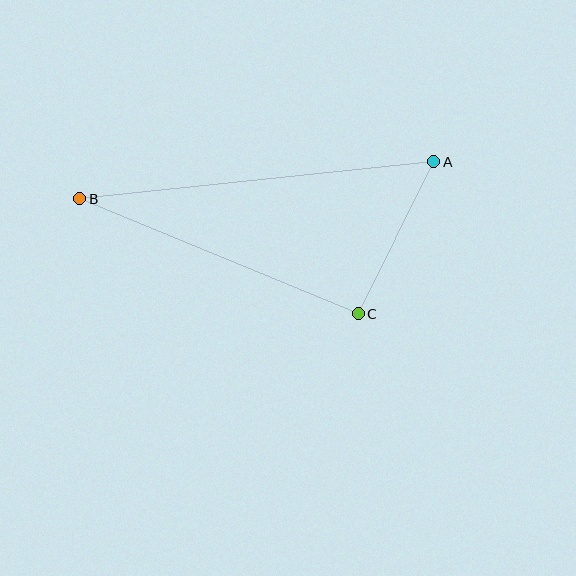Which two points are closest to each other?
Points A and C are closest to each other.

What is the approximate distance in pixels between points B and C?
The distance between B and C is approximately 301 pixels.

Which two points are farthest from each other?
Points A and B are farthest from each other.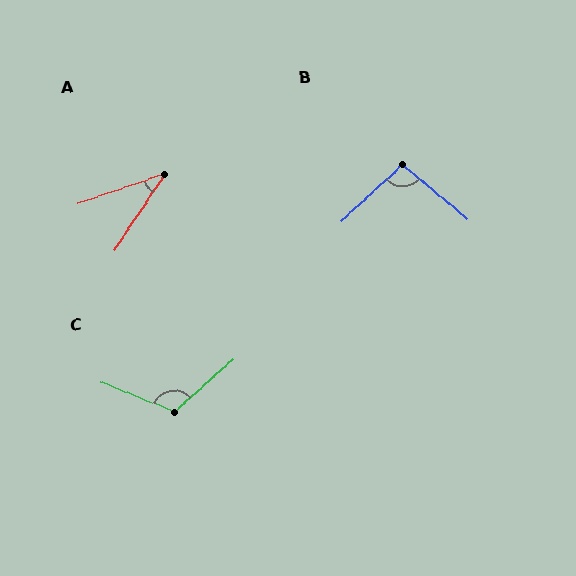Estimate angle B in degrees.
Approximately 98 degrees.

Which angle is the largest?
C, at approximately 116 degrees.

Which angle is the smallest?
A, at approximately 37 degrees.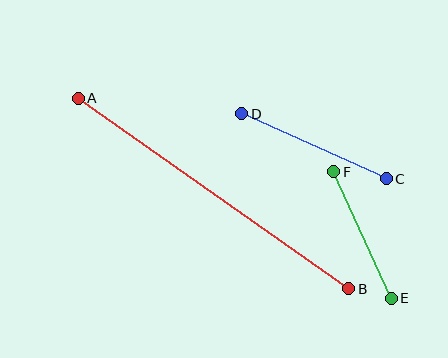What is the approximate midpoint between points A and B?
The midpoint is at approximately (214, 193) pixels.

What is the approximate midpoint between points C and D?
The midpoint is at approximately (314, 146) pixels.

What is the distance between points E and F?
The distance is approximately 139 pixels.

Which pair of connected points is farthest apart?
Points A and B are farthest apart.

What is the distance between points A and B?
The distance is approximately 331 pixels.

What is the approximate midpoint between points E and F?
The midpoint is at approximately (363, 235) pixels.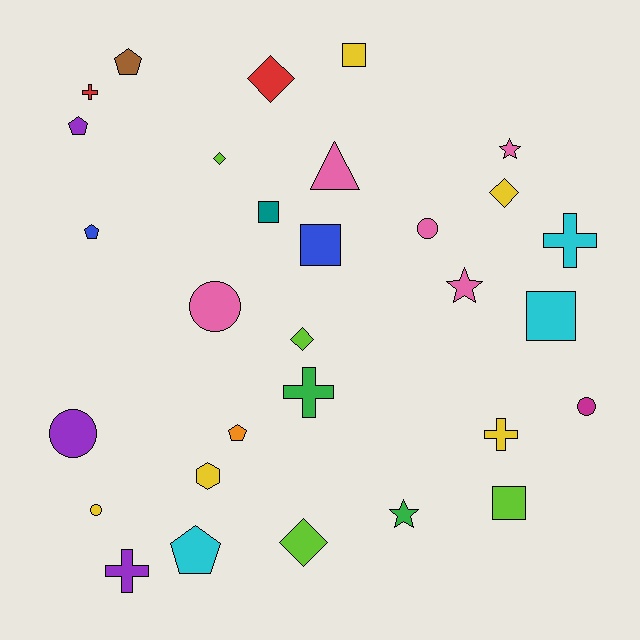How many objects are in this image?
There are 30 objects.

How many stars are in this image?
There are 3 stars.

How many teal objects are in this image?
There is 1 teal object.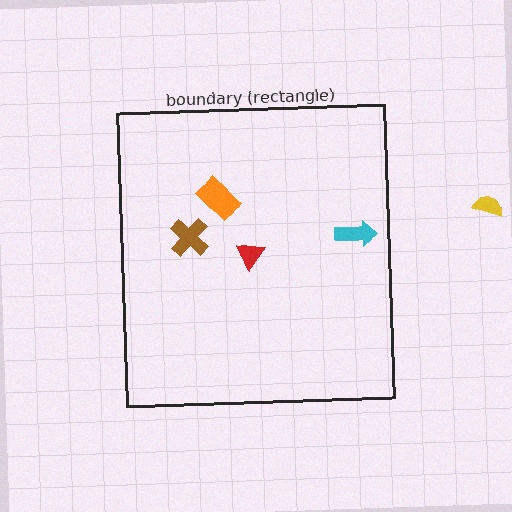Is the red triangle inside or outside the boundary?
Inside.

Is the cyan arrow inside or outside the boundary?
Inside.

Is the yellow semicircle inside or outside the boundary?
Outside.